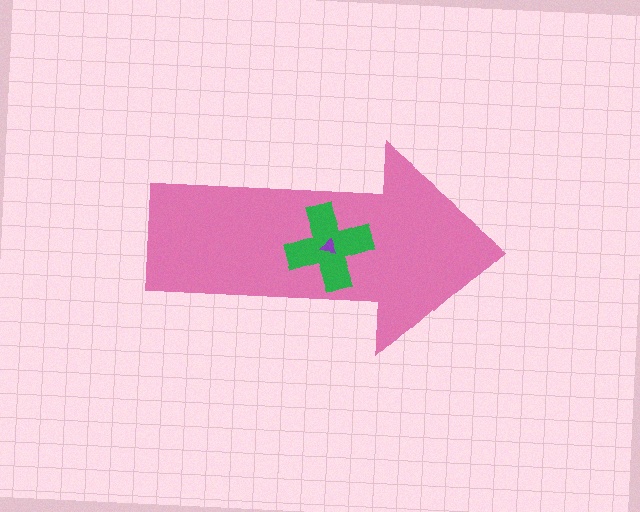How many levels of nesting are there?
3.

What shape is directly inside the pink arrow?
The green cross.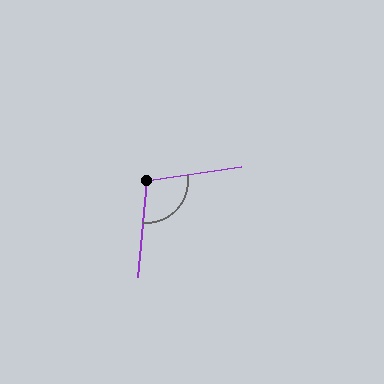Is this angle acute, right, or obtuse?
It is obtuse.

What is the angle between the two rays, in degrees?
Approximately 103 degrees.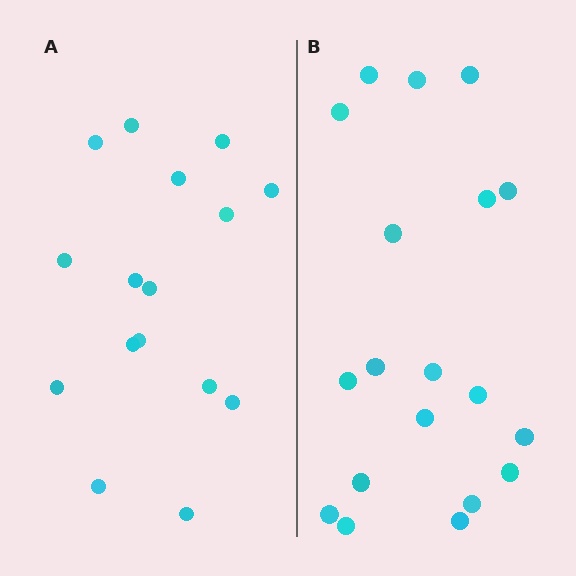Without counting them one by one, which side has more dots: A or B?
Region B (the right region) has more dots.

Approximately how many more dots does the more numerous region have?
Region B has just a few more — roughly 2 or 3 more dots than region A.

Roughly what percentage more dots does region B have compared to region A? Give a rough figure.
About 20% more.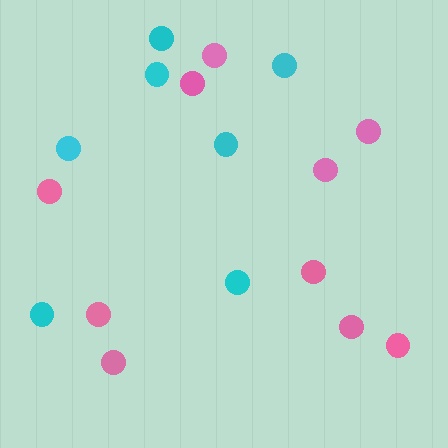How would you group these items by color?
There are 2 groups: one group of cyan circles (7) and one group of pink circles (10).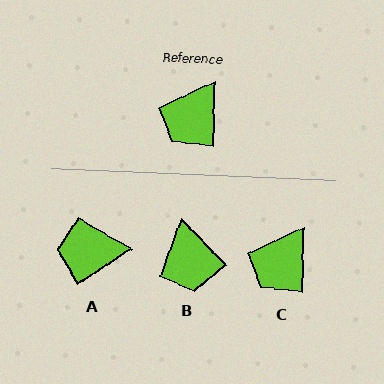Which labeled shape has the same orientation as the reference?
C.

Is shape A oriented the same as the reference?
No, it is off by about 55 degrees.